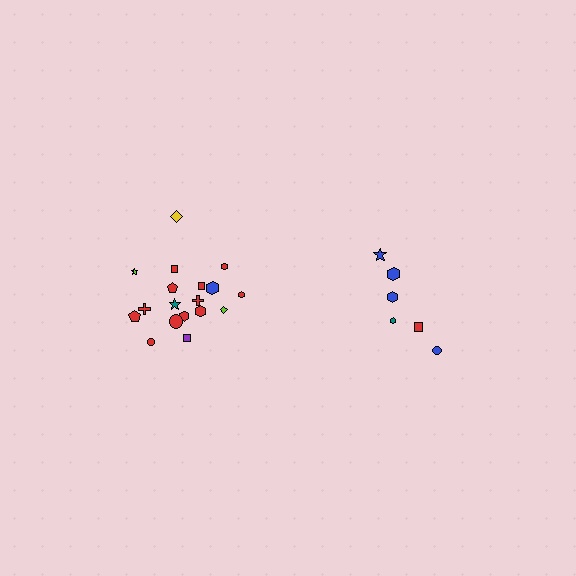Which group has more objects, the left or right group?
The left group.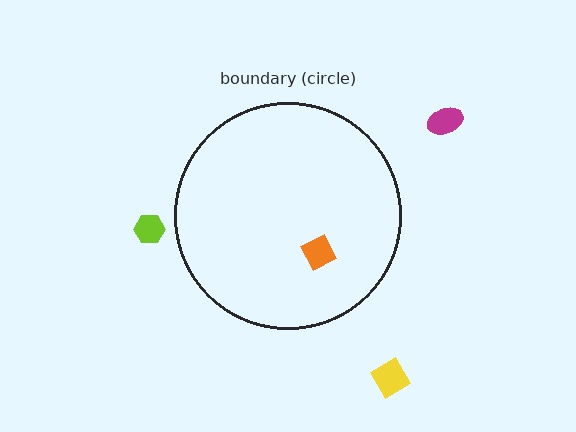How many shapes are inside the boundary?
1 inside, 3 outside.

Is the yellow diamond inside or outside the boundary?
Outside.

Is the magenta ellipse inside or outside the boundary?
Outside.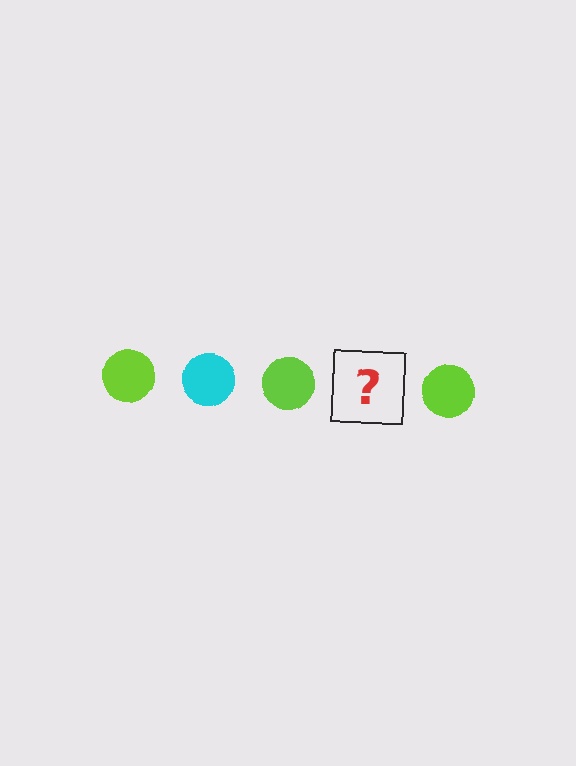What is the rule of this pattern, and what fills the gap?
The rule is that the pattern cycles through lime, cyan circles. The gap should be filled with a cyan circle.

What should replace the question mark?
The question mark should be replaced with a cyan circle.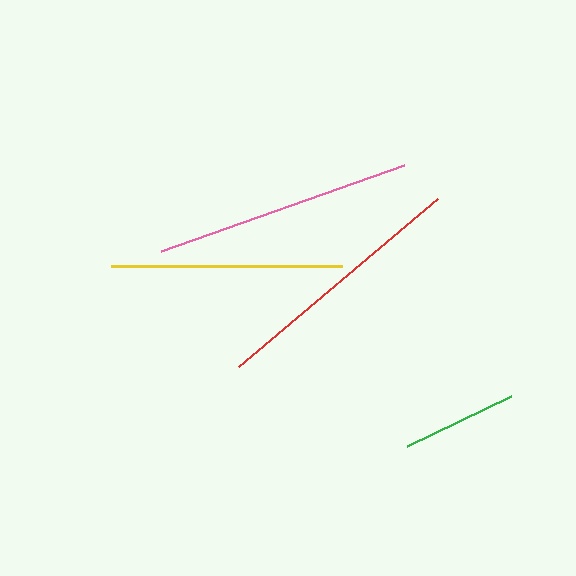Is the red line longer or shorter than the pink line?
The red line is longer than the pink line.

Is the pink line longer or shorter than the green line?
The pink line is longer than the green line.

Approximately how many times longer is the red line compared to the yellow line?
The red line is approximately 1.1 times the length of the yellow line.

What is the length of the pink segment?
The pink segment is approximately 258 pixels long.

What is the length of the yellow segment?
The yellow segment is approximately 231 pixels long.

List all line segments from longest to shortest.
From longest to shortest: red, pink, yellow, green.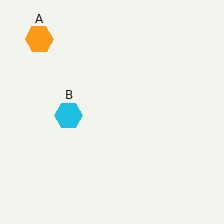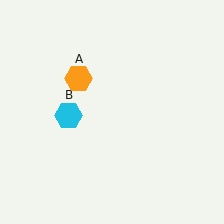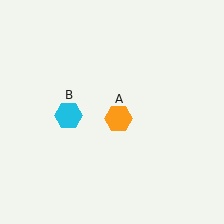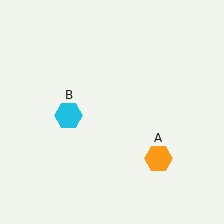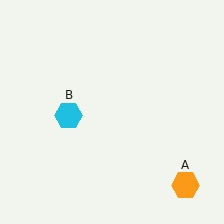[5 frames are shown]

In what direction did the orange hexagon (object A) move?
The orange hexagon (object A) moved down and to the right.